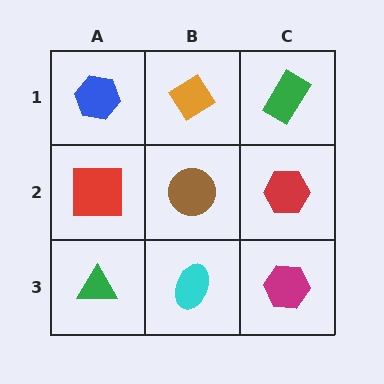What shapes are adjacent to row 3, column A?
A red square (row 2, column A), a cyan ellipse (row 3, column B).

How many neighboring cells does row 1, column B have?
3.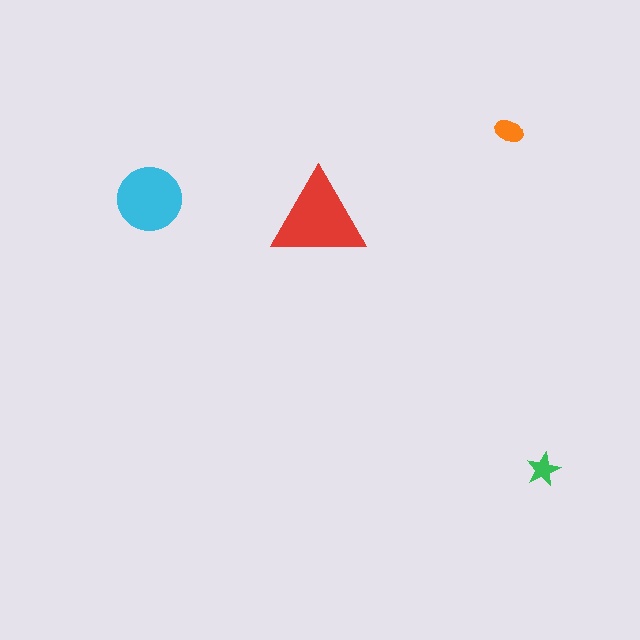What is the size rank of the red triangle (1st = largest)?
1st.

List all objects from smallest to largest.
The green star, the orange ellipse, the cyan circle, the red triangle.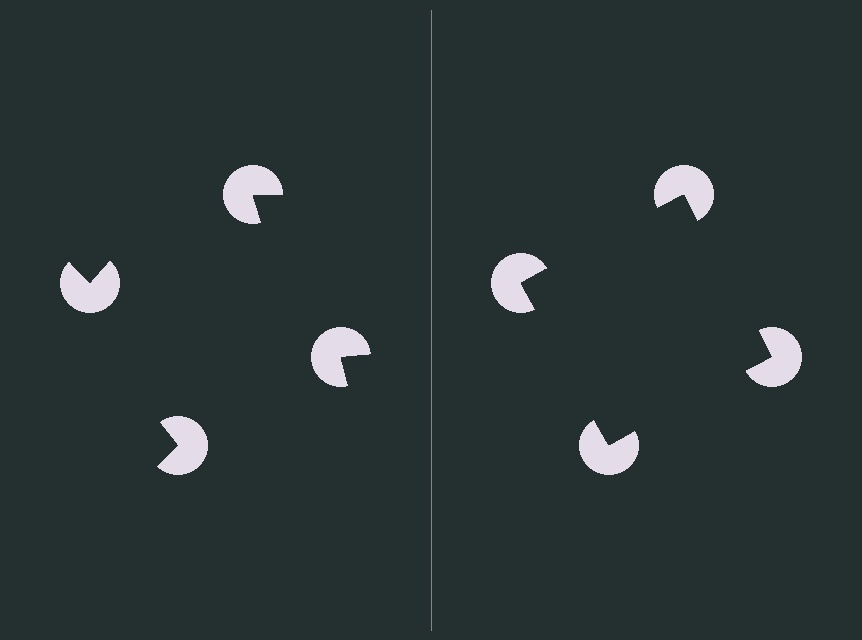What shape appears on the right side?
An illusory square.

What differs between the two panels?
The pac-man discs are positioned identically on both sides; only the wedge orientations differ. On the right they align to a square; on the left they are misaligned.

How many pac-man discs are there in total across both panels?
8 — 4 on each side.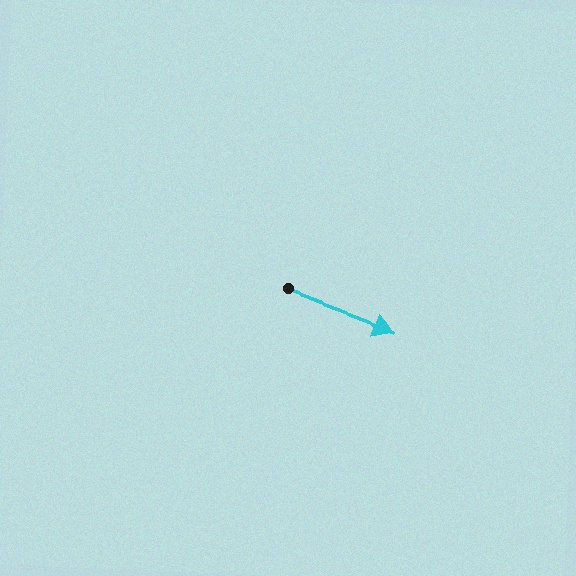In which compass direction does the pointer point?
East.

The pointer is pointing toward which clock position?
Roughly 4 o'clock.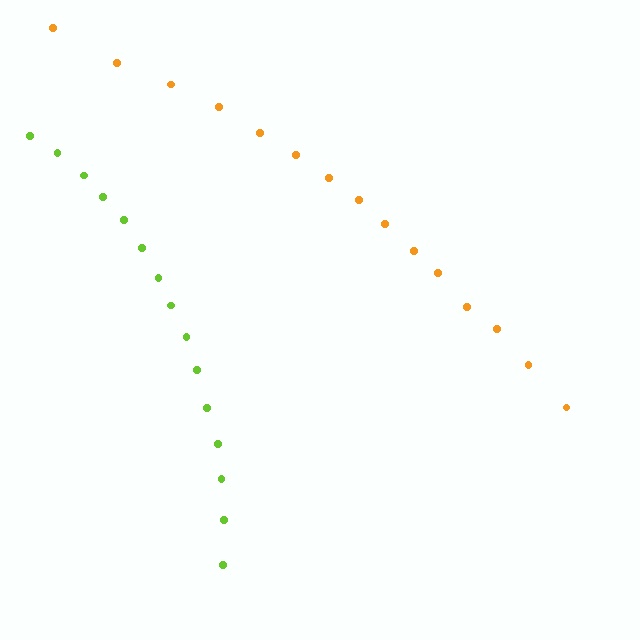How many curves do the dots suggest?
There are 2 distinct paths.